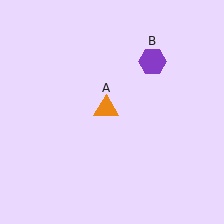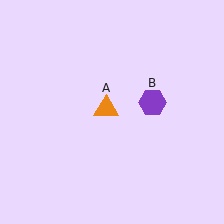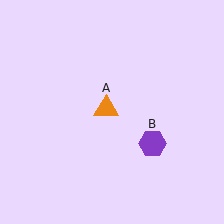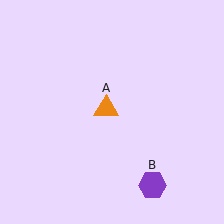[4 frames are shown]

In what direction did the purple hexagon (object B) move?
The purple hexagon (object B) moved down.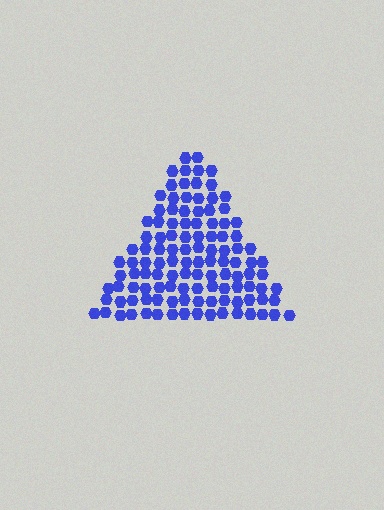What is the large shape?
The large shape is a triangle.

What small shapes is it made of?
It is made of small hexagons.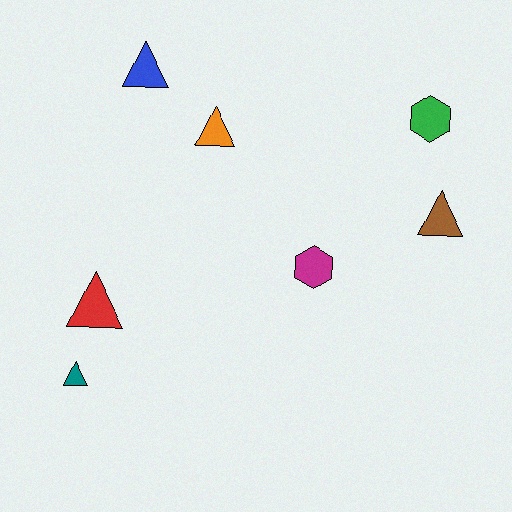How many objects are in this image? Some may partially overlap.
There are 7 objects.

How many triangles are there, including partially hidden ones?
There are 5 triangles.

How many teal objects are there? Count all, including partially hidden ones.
There is 1 teal object.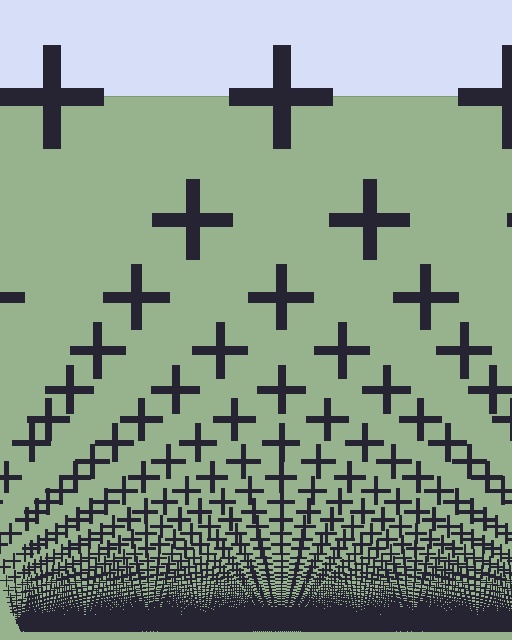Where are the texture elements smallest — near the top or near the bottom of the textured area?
Near the bottom.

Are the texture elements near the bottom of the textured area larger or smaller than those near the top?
Smaller. The gradient is inverted — elements near the bottom are smaller and denser.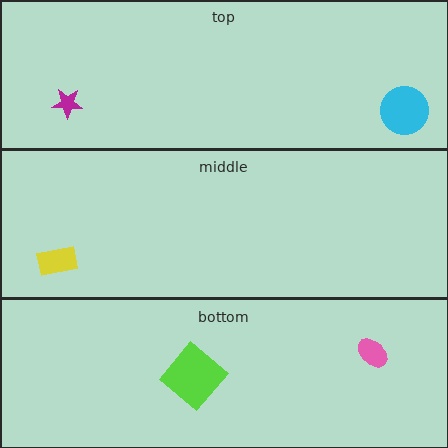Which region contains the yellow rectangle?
The middle region.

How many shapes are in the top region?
2.